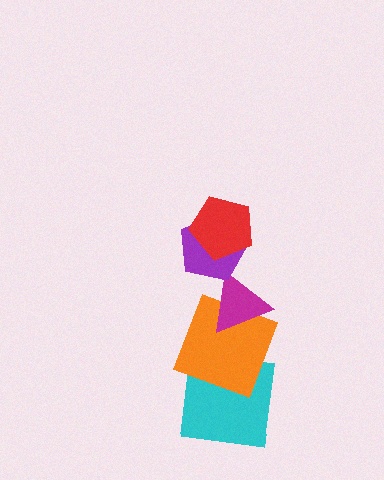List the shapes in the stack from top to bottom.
From top to bottom: the red pentagon, the purple pentagon, the magenta triangle, the orange square, the cyan square.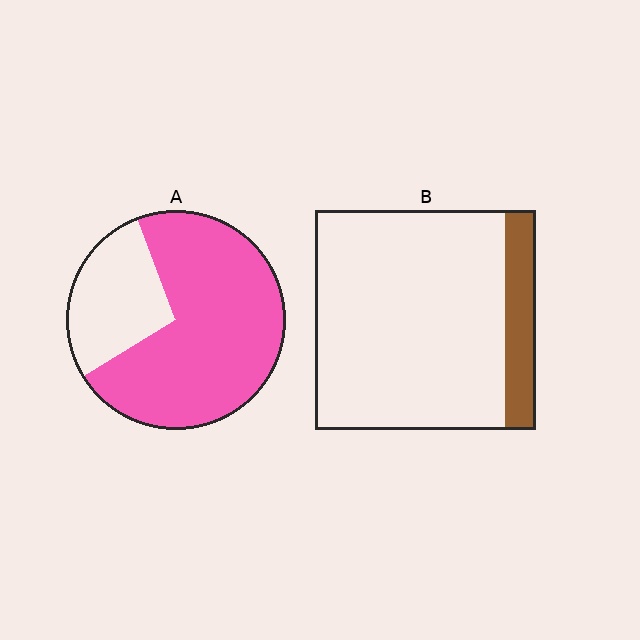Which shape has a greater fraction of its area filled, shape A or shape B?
Shape A.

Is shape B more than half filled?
No.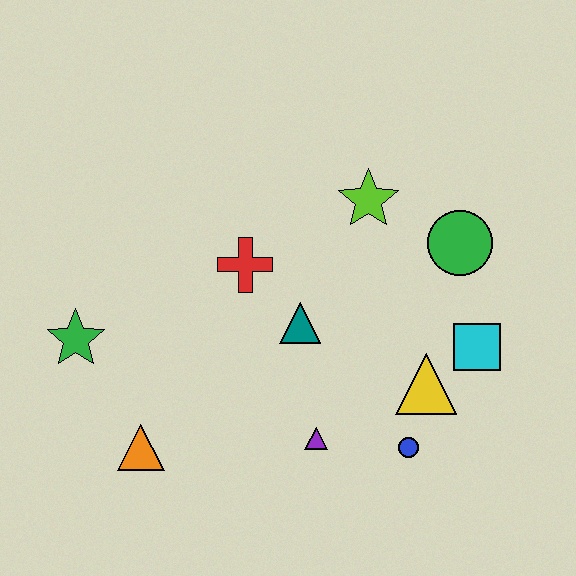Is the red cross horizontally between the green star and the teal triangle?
Yes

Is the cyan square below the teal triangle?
Yes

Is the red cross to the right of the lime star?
No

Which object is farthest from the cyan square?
The green star is farthest from the cyan square.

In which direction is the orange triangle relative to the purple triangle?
The orange triangle is to the left of the purple triangle.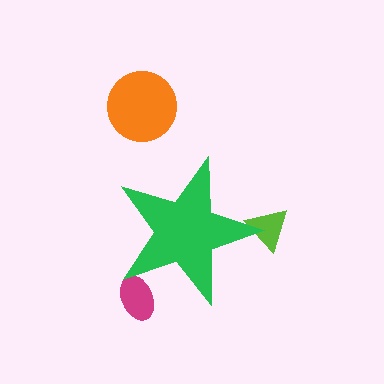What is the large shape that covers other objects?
A green star.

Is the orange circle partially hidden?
No, the orange circle is fully visible.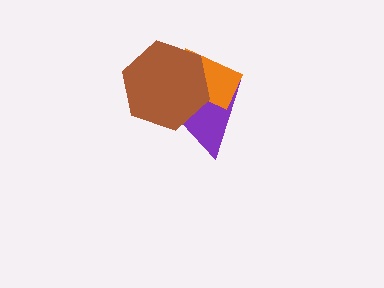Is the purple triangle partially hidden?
Yes, it is partially covered by another shape.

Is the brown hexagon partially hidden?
No, no other shape covers it.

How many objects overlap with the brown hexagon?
2 objects overlap with the brown hexagon.